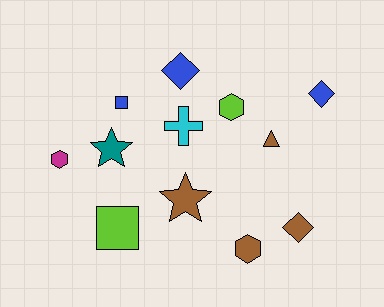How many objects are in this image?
There are 12 objects.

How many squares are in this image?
There are 2 squares.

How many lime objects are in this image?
There are 2 lime objects.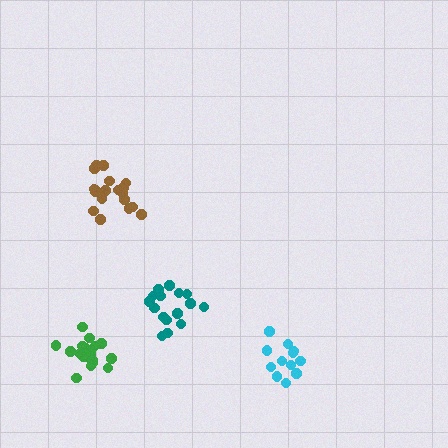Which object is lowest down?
The cyan cluster is bottommost.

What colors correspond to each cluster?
The clusters are colored: brown, green, teal, cyan.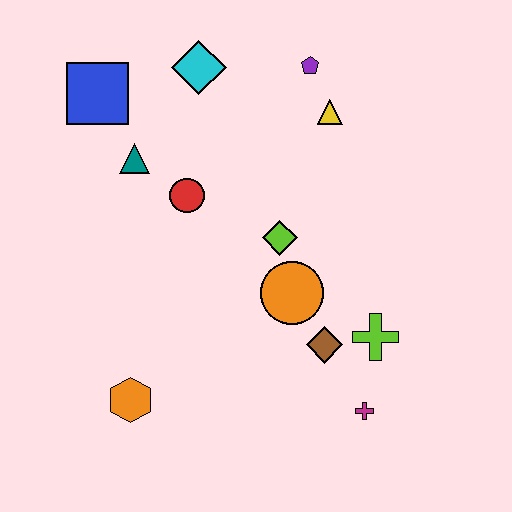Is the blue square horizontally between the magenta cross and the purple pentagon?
No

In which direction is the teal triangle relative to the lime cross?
The teal triangle is to the left of the lime cross.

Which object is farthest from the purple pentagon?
The orange hexagon is farthest from the purple pentagon.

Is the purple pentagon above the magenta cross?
Yes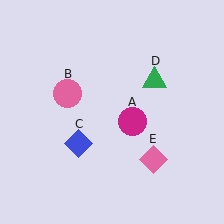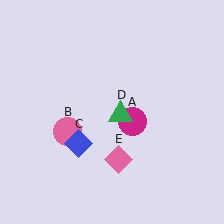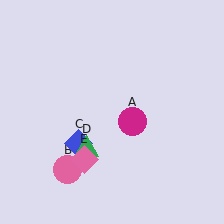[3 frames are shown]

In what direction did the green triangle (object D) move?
The green triangle (object D) moved down and to the left.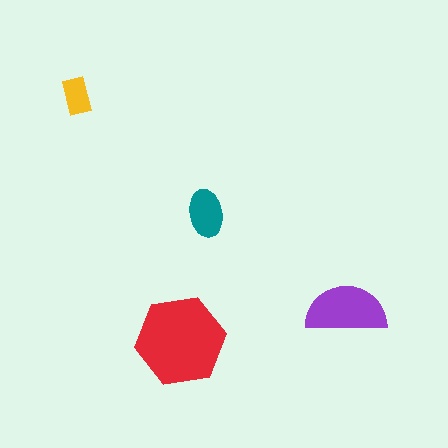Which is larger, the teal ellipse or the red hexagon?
The red hexagon.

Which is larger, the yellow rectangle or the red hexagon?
The red hexagon.